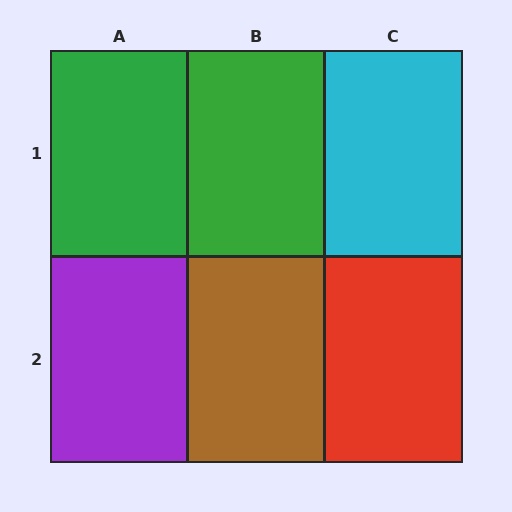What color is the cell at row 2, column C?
Red.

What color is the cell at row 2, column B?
Brown.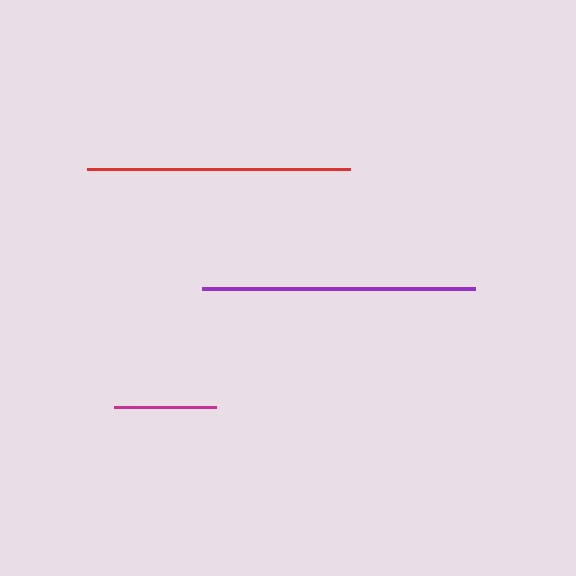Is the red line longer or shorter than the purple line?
The purple line is longer than the red line.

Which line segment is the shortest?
The magenta line is the shortest at approximately 101 pixels.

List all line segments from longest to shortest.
From longest to shortest: purple, red, magenta.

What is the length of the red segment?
The red segment is approximately 264 pixels long.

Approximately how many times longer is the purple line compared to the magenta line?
The purple line is approximately 2.7 times the length of the magenta line.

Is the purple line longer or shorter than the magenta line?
The purple line is longer than the magenta line.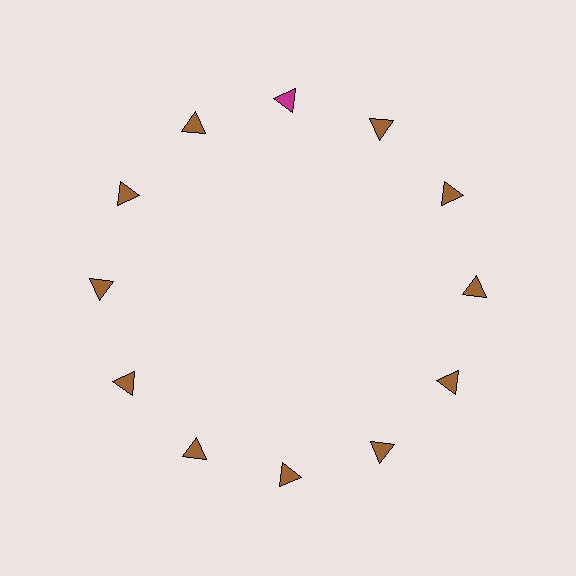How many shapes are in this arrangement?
There are 12 shapes arranged in a ring pattern.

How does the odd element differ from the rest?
It has a different color: magenta instead of brown.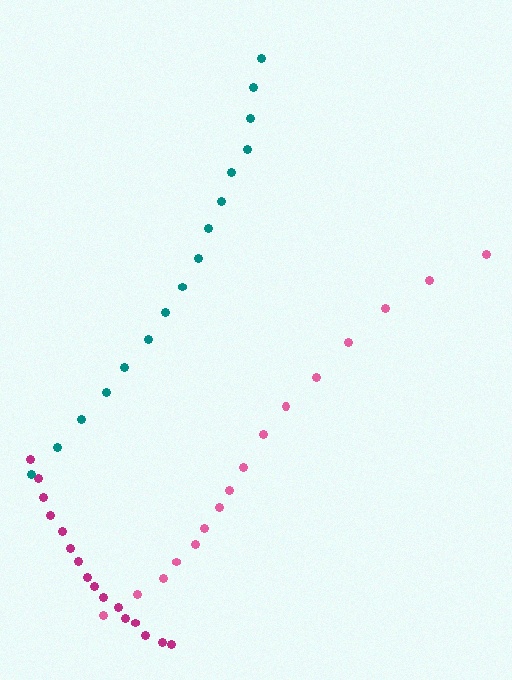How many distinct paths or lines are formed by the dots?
There are 3 distinct paths.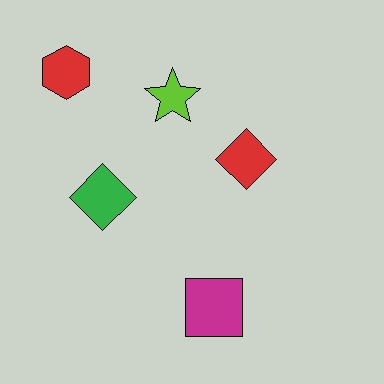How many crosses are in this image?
There are no crosses.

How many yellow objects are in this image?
There are no yellow objects.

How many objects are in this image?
There are 5 objects.